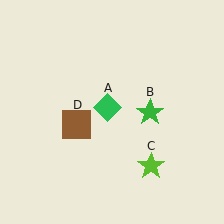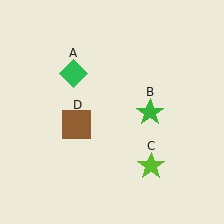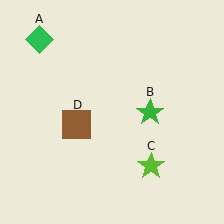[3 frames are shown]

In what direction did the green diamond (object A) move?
The green diamond (object A) moved up and to the left.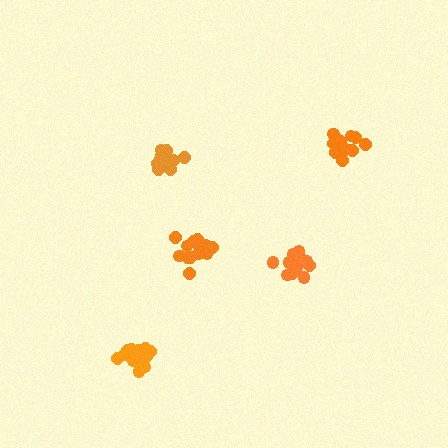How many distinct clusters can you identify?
There are 5 distinct clusters.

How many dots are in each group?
Group 1: 18 dots, Group 2: 13 dots, Group 3: 13 dots, Group 4: 15 dots, Group 5: 17 dots (76 total).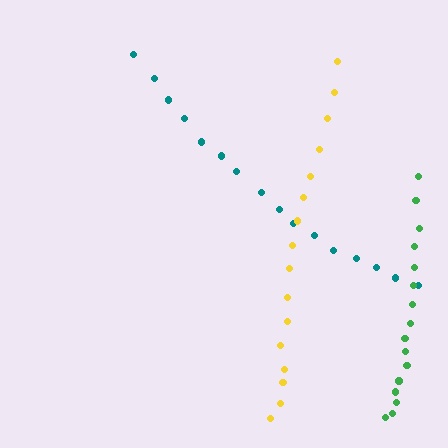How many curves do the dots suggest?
There are 3 distinct paths.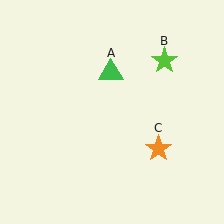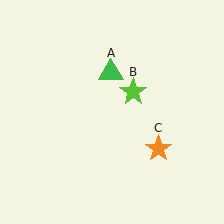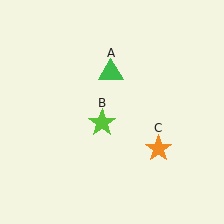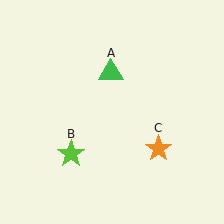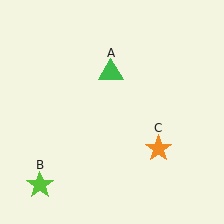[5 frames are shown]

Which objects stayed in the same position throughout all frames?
Green triangle (object A) and orange star (object C) remained stationary.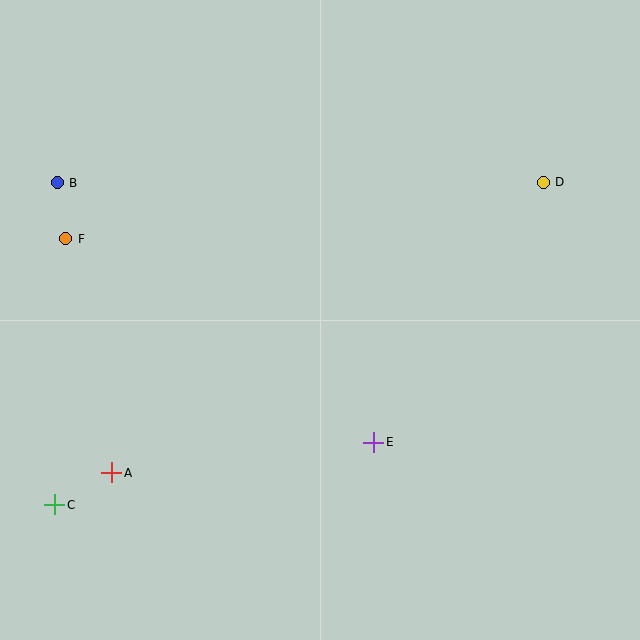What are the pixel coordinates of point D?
Point D is at (543, 182).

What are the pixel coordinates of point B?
Point B is at (57, 183).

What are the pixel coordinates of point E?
Point E is at (374, 442).